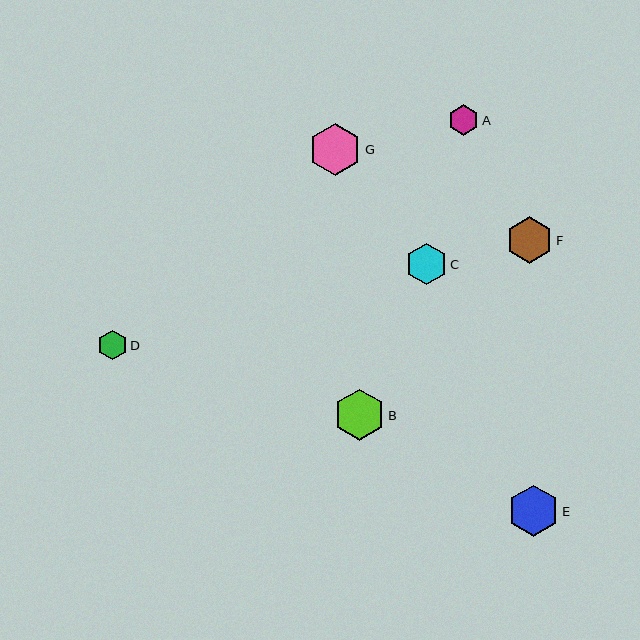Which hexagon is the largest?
Hexagon G is the largest with a size of approximately 52 pixels.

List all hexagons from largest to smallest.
From largest to smallest: G, B, E, F, C, A, D.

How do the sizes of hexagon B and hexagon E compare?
Hexagon B and hexagon E are approximately the same size.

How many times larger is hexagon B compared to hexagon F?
Hexagon B is approximately 1.1 times the size of hexagon F.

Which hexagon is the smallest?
Hexagon D is the smallest with a size of approximately 29 pixels.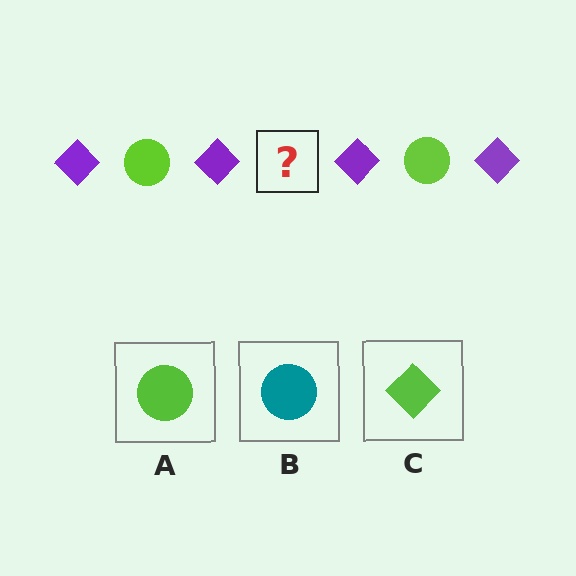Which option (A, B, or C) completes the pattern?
A.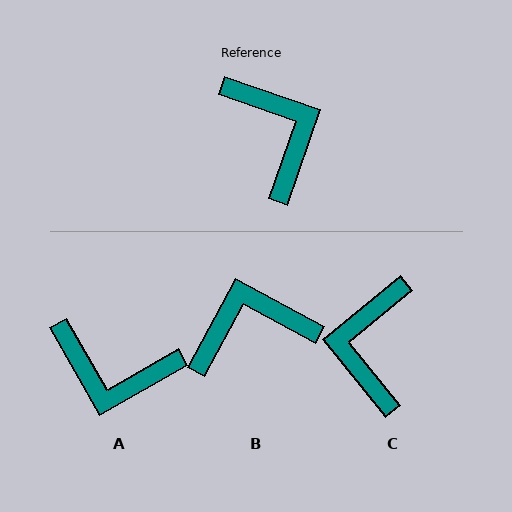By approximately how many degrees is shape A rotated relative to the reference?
Approximately 131 degrees clockwise.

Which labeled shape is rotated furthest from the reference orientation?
C, about 148 degrees away.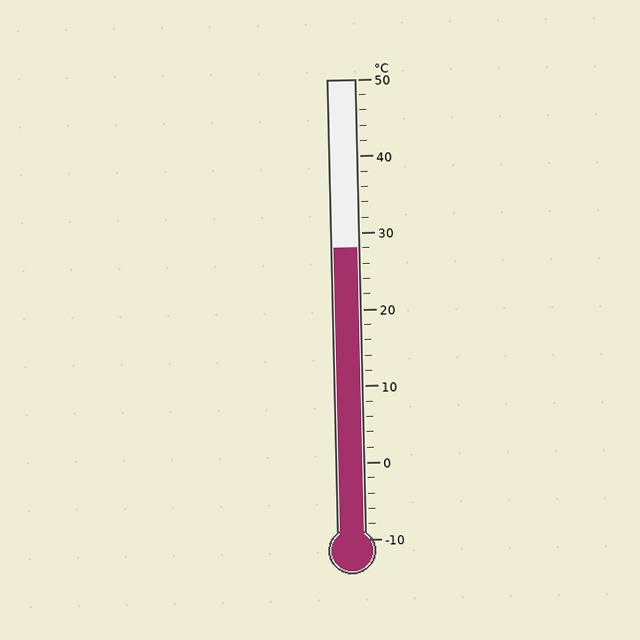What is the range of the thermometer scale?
The thermometer scale ranges from -10°C to 50°C.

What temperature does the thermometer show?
The thermometer shows approximately 28°C.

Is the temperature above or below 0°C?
The temperature is above 0°C.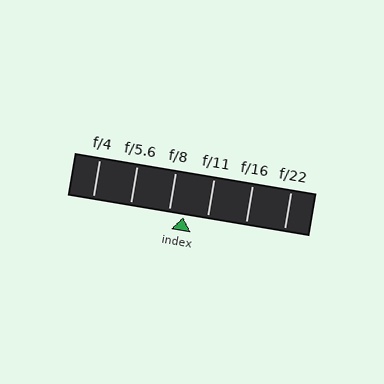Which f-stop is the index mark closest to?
The index mark is closest to f/8.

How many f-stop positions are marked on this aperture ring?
There are 6 f-stop positions marked.